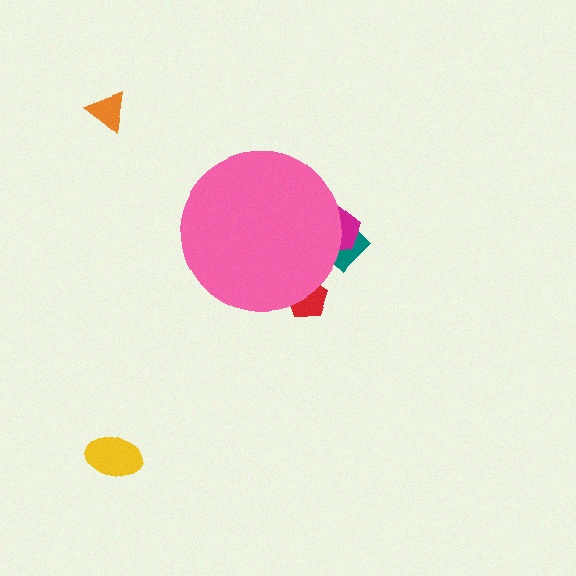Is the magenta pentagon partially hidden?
Yes, the magenta pentagon is partially hidden behind the pink circle.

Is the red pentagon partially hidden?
Yes, the red pentagon is partially hidden behind the pink circle.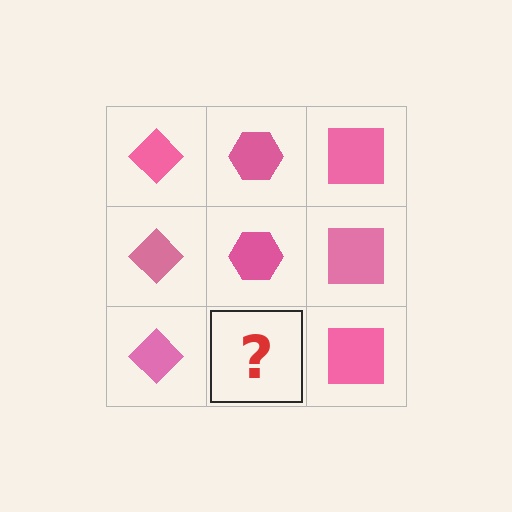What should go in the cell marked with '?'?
The missing cell should contain a pink hexagon.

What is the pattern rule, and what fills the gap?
The rule is that each column has a consistent shape. The gap should be filled with a pink hexagon.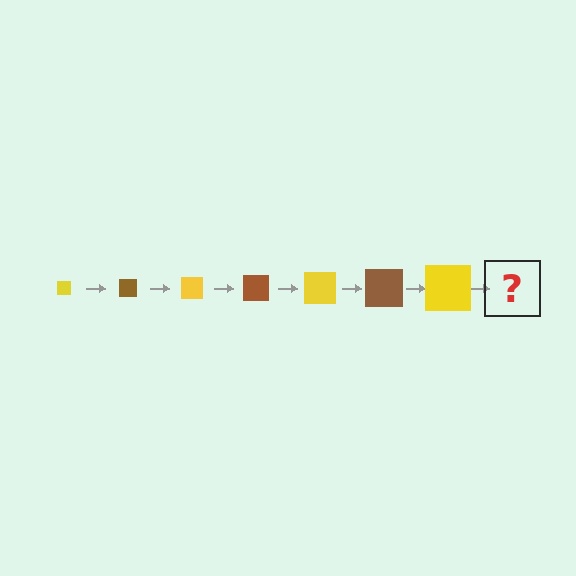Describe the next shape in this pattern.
It should be a brown square, larger than the previous one.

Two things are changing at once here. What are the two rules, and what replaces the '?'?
The two rules are that the square grows larger each step and the color cycles through yellow and brown. The '?' should be a brown square, larger than the previous one.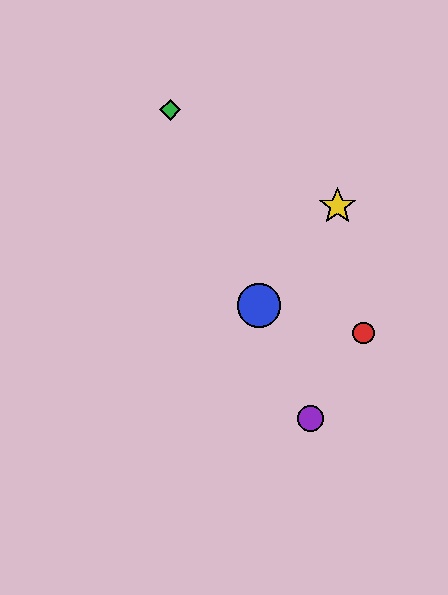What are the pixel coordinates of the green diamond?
The green diamond is at (170, 110).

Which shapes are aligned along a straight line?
The blue circle, the green diamond, the purple circle are aligned along a straight line.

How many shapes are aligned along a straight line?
3 shapes (the blue circle, the green diamond, the purple circle) are aligned along a straight line.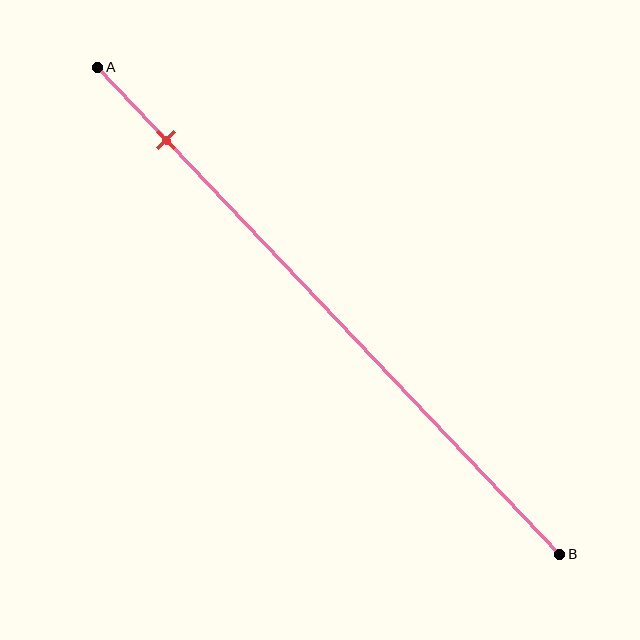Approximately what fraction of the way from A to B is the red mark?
The red mark is approximately 15% of the way from A to B.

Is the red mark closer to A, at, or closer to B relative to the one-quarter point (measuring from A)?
The red mark is closer to point A than the one-quarter point of segment AB.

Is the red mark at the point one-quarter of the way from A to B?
No, the mark is at about 15% from A, not at the 25% one-quarter point.